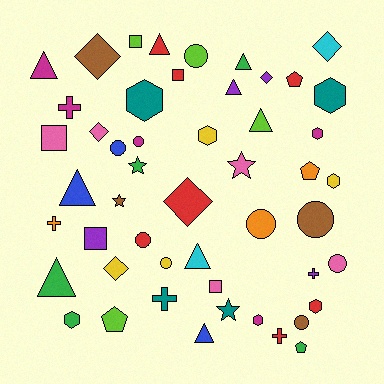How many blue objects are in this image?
There are 3 blue objects.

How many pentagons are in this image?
There are 4 pentagons.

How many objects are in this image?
There are 50 objects.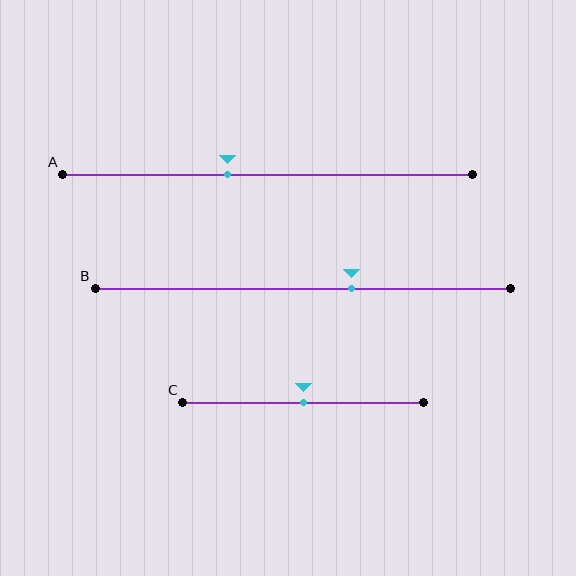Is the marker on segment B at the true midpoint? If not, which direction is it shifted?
No, the marker on segment B is shifted to the right by about 12% of the segment length.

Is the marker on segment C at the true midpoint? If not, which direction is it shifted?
Yes, the marker on segment C is at the true midpoint.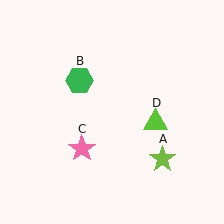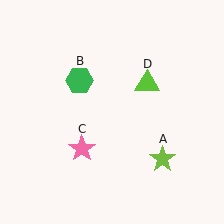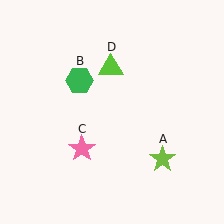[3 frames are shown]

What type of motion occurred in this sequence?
The lime triangle (object D) rotated counterclockwise around the center of the scene.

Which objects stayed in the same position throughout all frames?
Lime star (object A) and green hexagon (object B) and pink star (object C) remained stationary.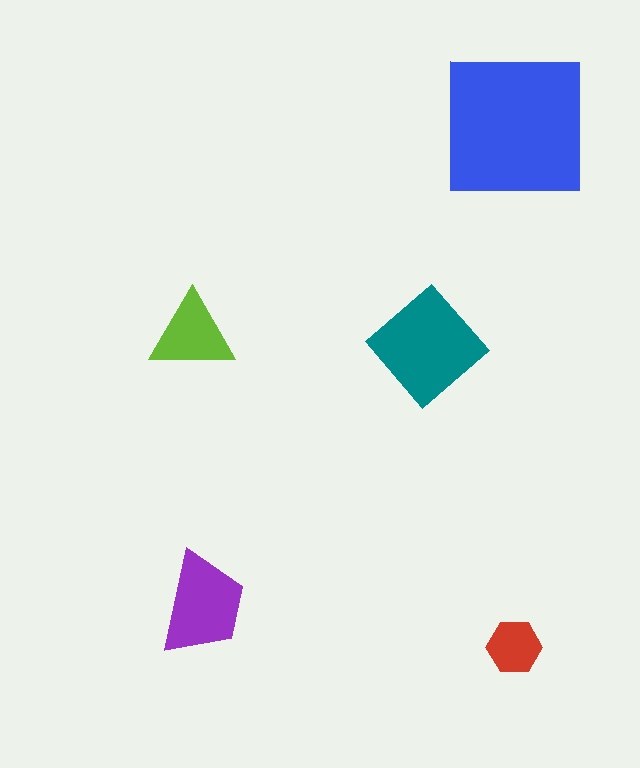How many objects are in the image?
There are 5 objects in the image.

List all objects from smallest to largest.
The red hexagon, the lime triangle, the purple trapezoid, the teal diamond, the blue square.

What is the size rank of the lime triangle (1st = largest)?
4th.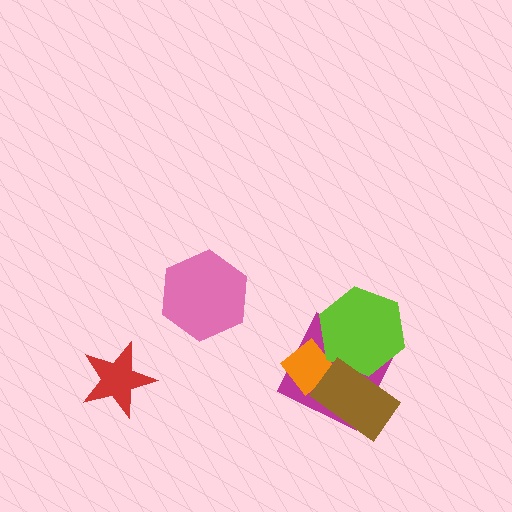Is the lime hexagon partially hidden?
Yes, it is partially covered by another shape.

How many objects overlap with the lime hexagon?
3 objects overlap with the lime hexagon.